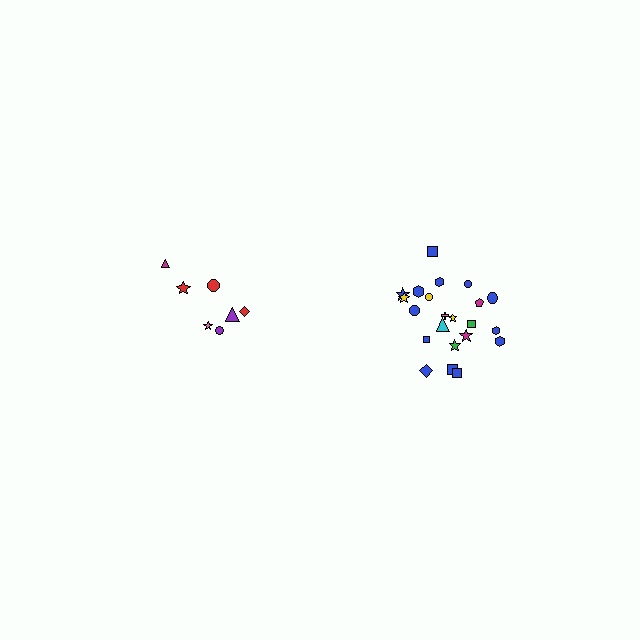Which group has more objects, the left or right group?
The right group.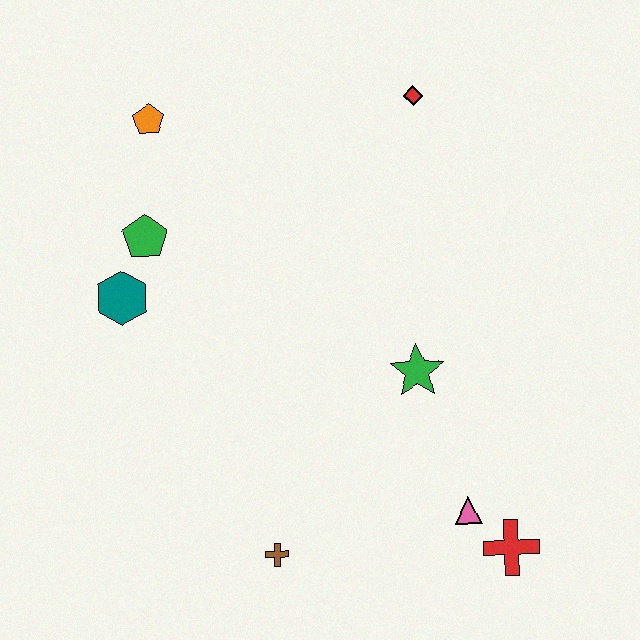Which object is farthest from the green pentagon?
The red cross is farthest from the green pentagon.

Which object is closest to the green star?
The pink triangle is closest to the green star.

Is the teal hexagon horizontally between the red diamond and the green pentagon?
No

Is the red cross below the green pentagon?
Yes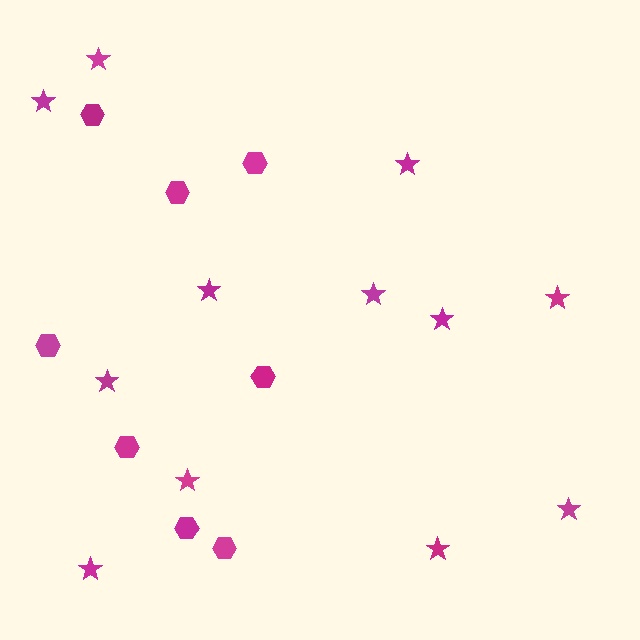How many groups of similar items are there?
There are 2 groups: one group of stars (12) and one group of hexagons (8).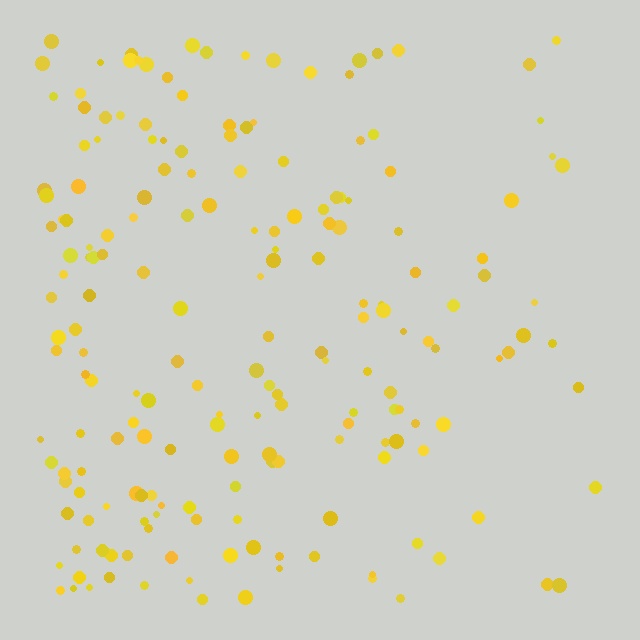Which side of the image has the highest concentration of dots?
The left.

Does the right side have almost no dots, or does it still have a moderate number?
Still a moderate number, just noticeably fewer than the left.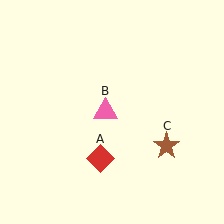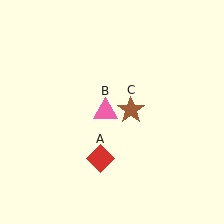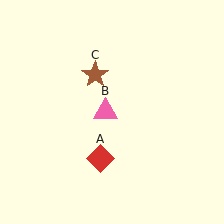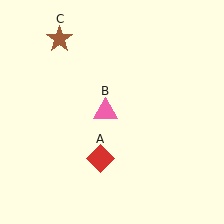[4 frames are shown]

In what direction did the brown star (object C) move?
The brown star (object C) moved up and to the left.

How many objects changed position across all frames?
1 object changed position: brown star (object C).